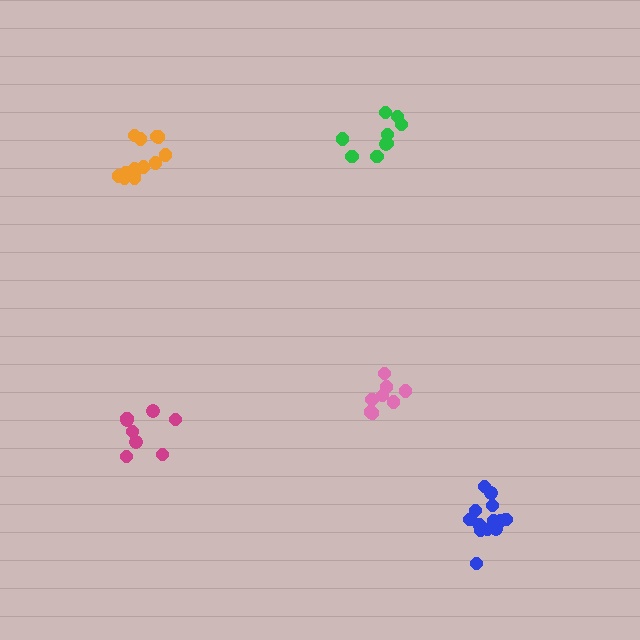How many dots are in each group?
Group 1: 9 dots, Group 2: 8 dots, Group 3: 8 dots, Group 4: 13 dots, Group 5: 13 dots (51 total).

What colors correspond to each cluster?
The clusters are colored: green, magenta, pink, blue, orange.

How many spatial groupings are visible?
There are 5 spatial groupings.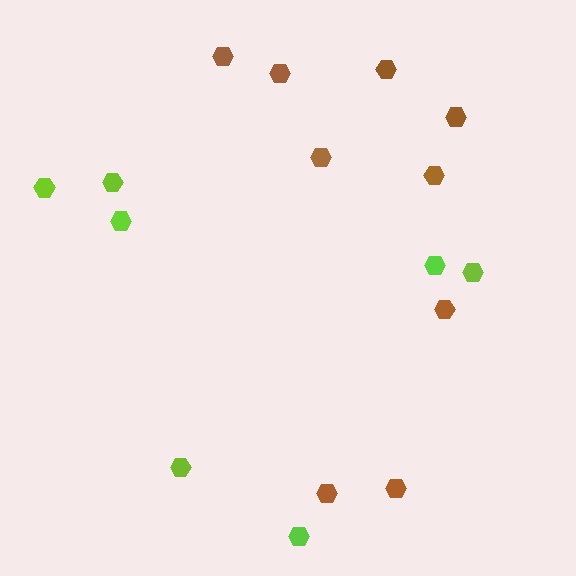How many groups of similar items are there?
There are 2 groups: one group of brown hexagons (9) and one group of lime hexagons (7).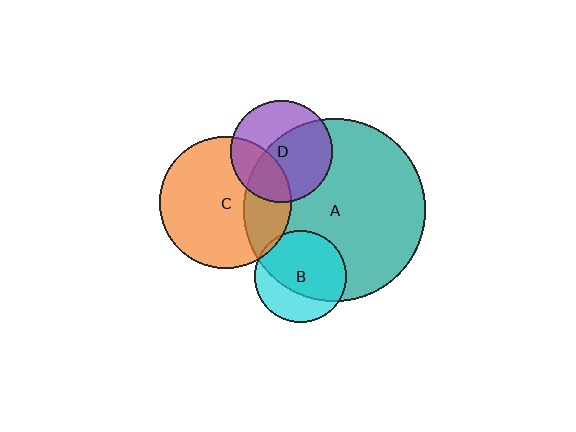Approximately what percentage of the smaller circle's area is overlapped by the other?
Approximately 5%.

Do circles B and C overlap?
Yes.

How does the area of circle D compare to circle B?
Approximately 1.2 times.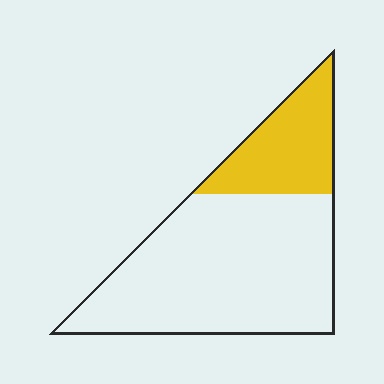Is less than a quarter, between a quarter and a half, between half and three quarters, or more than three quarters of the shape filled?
Between a quarter and a half.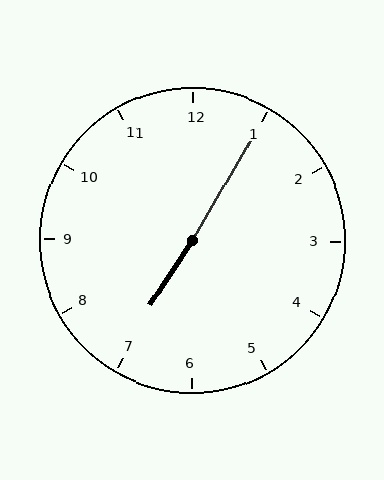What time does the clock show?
7:05.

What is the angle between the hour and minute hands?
Approximately 178 degrees.